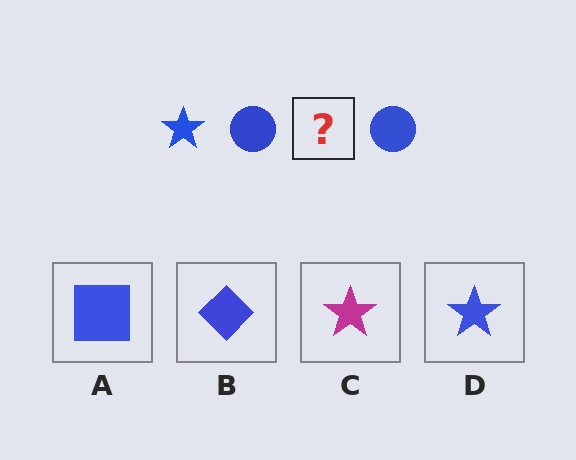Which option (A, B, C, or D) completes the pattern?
D.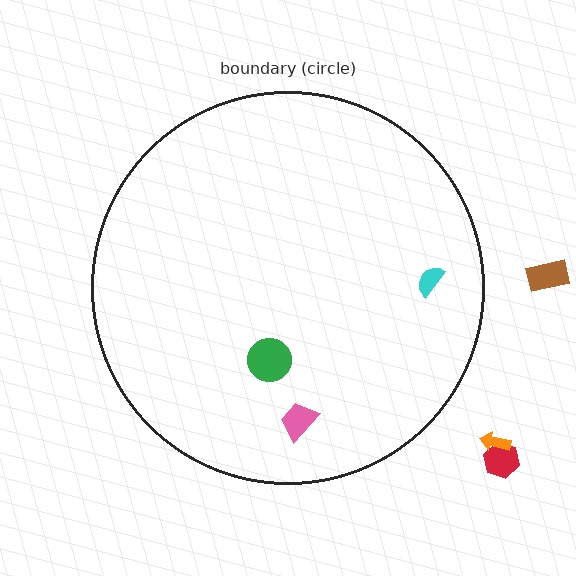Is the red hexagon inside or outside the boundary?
Outside.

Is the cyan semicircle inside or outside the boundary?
Inside.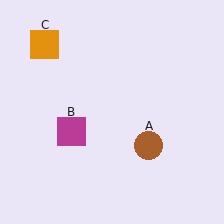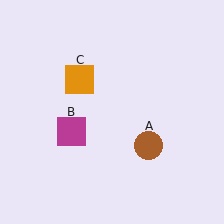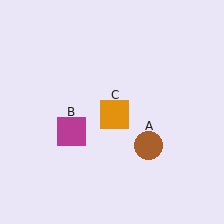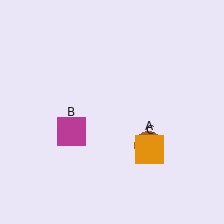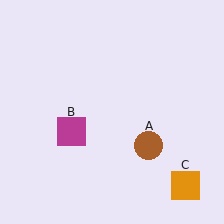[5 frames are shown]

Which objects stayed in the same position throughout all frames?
Brown circle (object A) and magenta square (object B) remained stationary.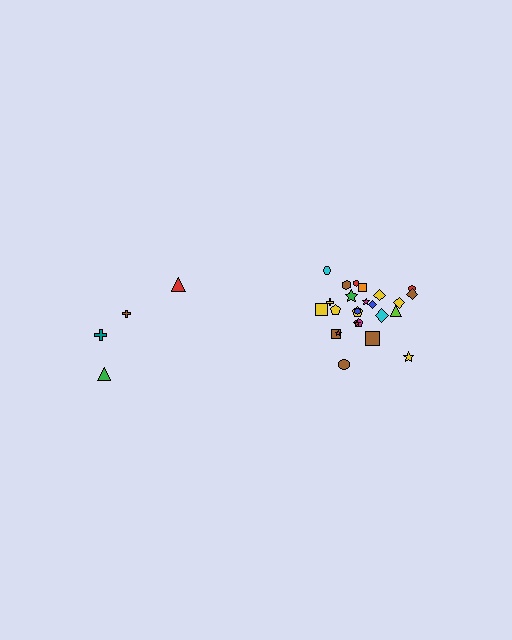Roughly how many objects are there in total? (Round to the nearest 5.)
Roughly 30 objects in total.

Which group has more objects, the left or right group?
The right group.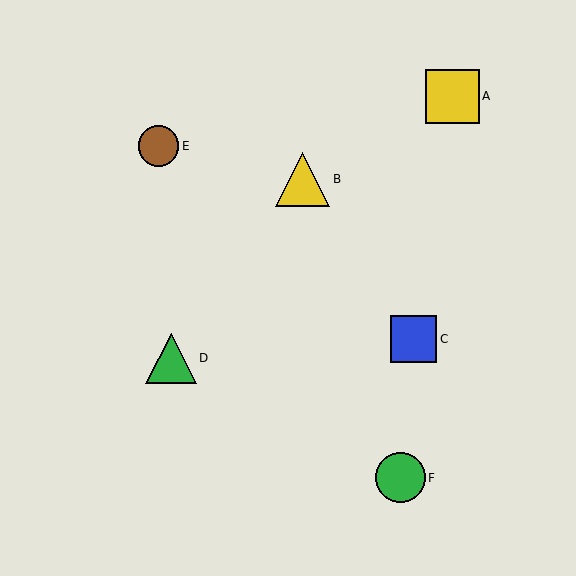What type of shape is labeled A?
Shape A is a yellow square.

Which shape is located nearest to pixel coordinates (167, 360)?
The green triangle (labeled D) at (171, 358) is nearest to that location.